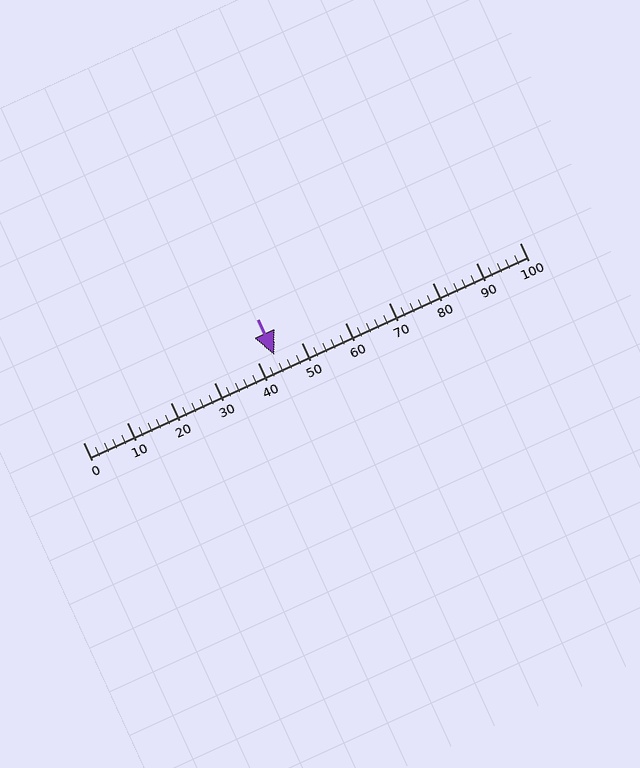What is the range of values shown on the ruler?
The ruler shows values from 0 to 100.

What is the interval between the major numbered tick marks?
The major tick marks are spaced 10 units apart.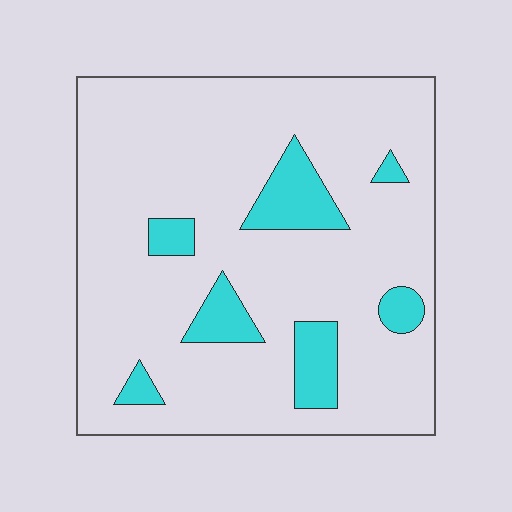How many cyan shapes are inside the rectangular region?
7.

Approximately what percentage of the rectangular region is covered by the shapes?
Approximately 15%.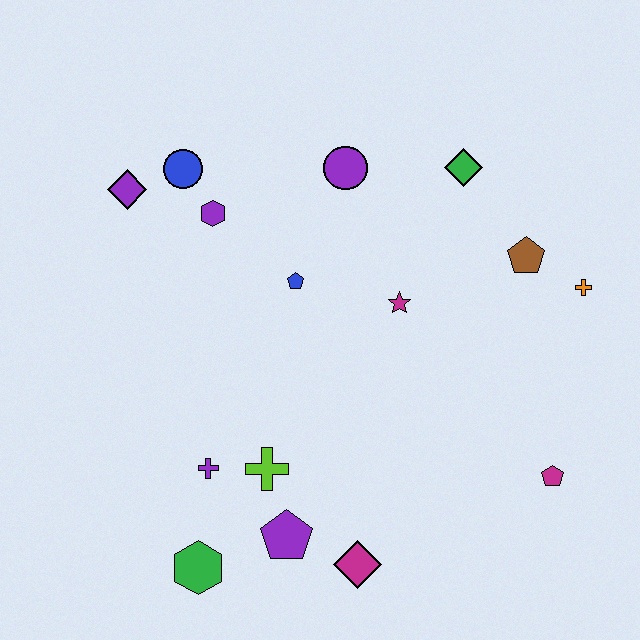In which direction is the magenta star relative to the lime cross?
The magenta star is above the lime cross.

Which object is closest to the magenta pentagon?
The orange cross is closest to the magenta pentagon.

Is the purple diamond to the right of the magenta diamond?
No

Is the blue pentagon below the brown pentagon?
Yes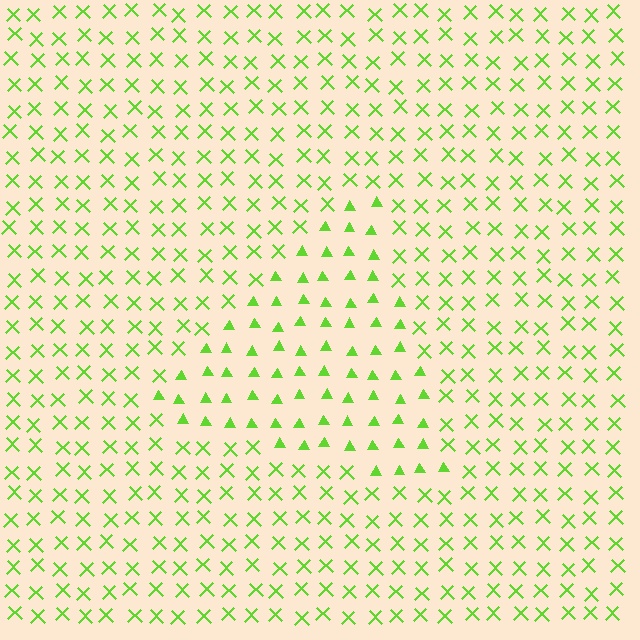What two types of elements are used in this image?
The image uses triangles inside the triangle region and X marks outside it.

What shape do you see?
I see a triangle.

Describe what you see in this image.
The image is filled with small lime elements arranged in a uniform grid. A triangle-shaped region contains triangles, while the surrounding area contains X marks. The boundary is defined purely by the change in element shape.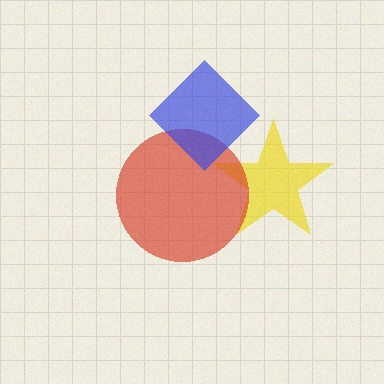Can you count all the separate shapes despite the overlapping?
Yes, there are 3 separate shapes.